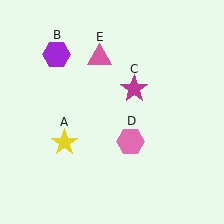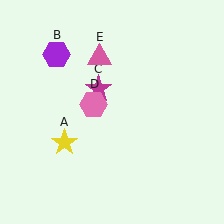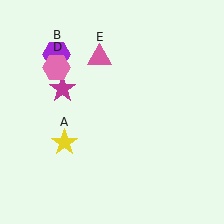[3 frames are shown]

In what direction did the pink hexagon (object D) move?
The pink hexagon (object D) moved up and to the left.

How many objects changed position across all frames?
2 objects changed position: magenta star (object C), pink hexagon (object D).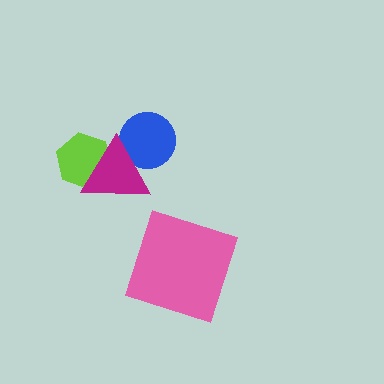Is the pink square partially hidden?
No, no other shape covers it.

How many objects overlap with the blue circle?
1 object overlaps with the blue circle.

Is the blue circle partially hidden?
Yes, it is partially covered by another shape.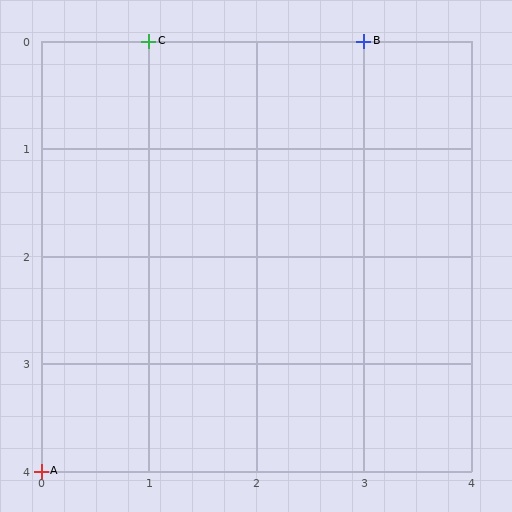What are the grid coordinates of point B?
Point B is at grid coordinates (3, 0).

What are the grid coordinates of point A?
Point A is at grid coordinates (0, 4).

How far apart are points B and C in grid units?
Points B and C are 2 columns apart.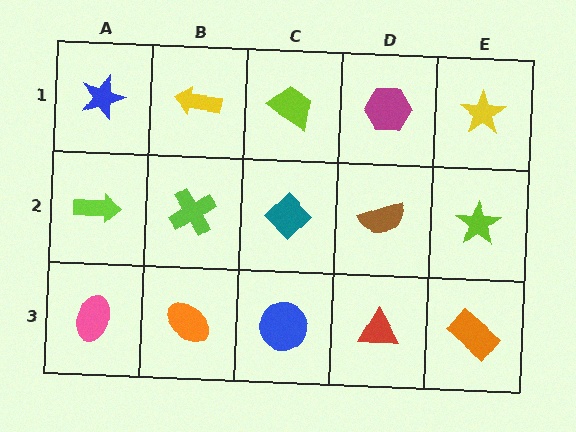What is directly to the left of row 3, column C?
An orange ellipse.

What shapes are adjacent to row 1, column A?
A lime arrow (row 2, column A), a yellow arrow (row 1, column B).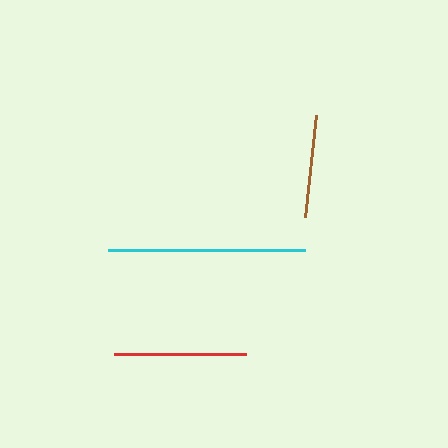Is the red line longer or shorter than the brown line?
The red line is longer than the brown line.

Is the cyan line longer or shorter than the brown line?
The cyan line is longer than the brown line.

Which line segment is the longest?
The cyan line is the longest at approximately 197 pixels.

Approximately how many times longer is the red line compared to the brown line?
The red line is approximately 1.3 times the length of the brown line.